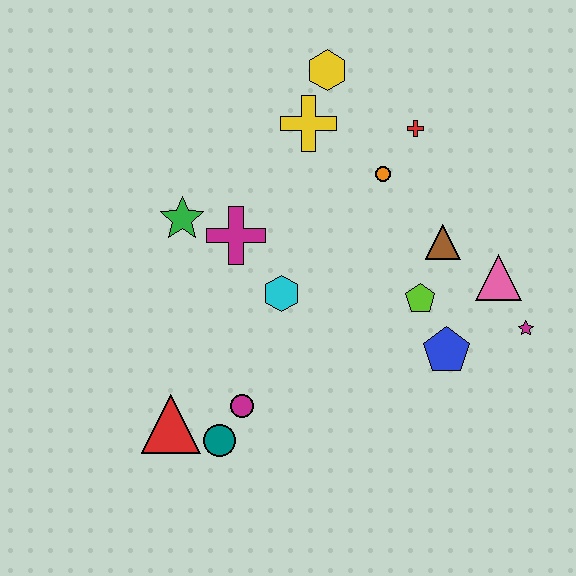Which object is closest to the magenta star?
The pink triangle is closest to the magenta star.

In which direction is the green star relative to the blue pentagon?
The green star is to the left of the blue pentagon.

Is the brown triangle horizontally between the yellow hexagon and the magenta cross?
No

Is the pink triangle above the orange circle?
No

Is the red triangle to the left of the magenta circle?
Yes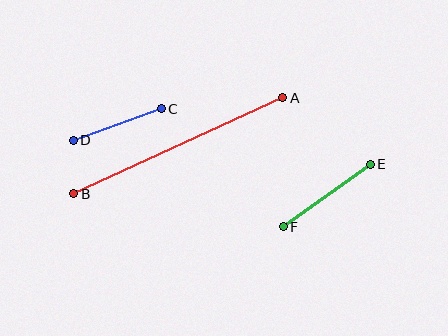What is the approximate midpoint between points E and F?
The midpoint is at approximately (327, 195) pixels.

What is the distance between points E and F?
The distance is approximately 107 pixels.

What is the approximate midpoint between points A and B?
The midpoint is at approximately (178, 146) pixels.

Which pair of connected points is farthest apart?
Points A and B are farthest apart.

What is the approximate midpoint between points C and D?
The midpoint is at approximately (117, 125) pixels.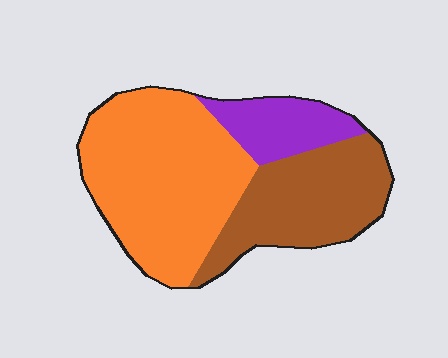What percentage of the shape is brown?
Brown takes up between a quarter and a half of the shape.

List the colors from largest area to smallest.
From largest to smallest: orange, brown, purple.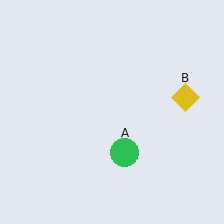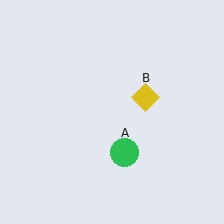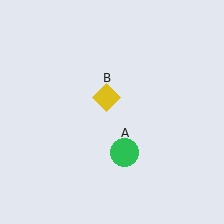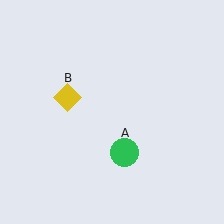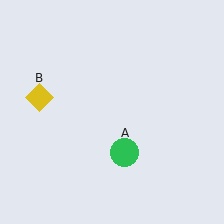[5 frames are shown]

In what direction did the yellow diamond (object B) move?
The yellow diamond (object B) moved left.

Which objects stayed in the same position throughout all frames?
Green circle (object A) remained stationary.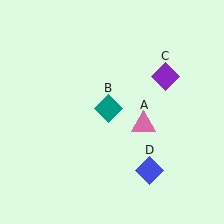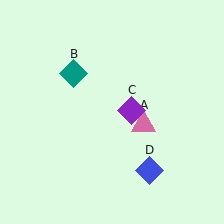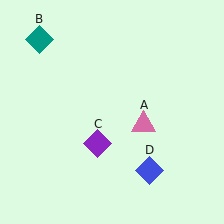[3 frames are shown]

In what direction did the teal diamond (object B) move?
The teal diamond (object B) moved up and to the left.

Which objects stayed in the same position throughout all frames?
Pink triangle (object A) and blue diamond (object D) remained stationary.